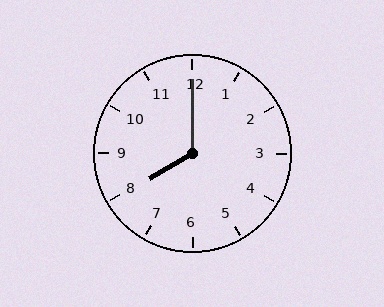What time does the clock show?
8:00.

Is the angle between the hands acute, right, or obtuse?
It is obtuse.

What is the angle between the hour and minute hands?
Approximately 120 degrees.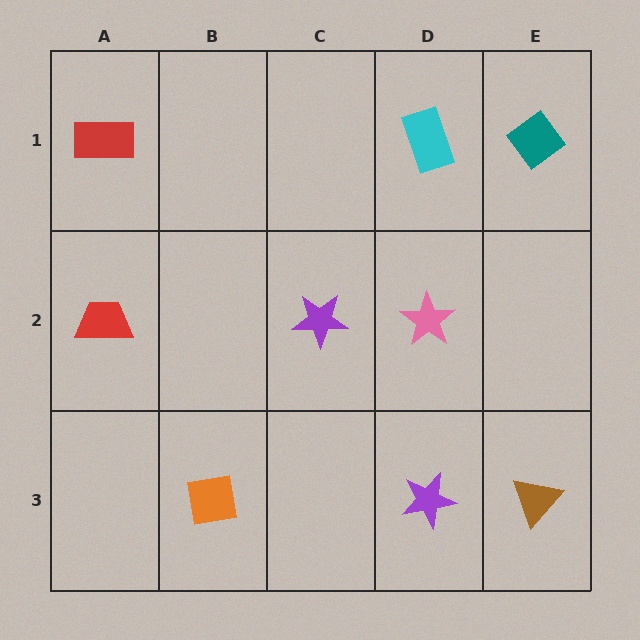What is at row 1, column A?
A red rectangle.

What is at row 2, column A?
A red trapezoid.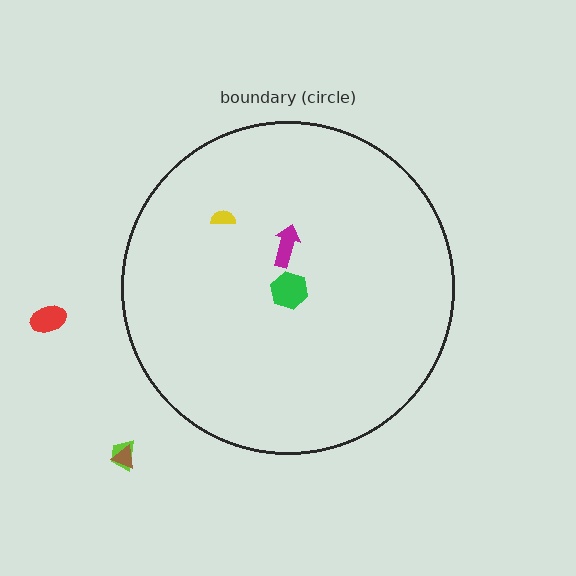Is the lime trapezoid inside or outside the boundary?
Outside.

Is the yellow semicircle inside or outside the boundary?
Inside.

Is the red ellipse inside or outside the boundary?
Outside.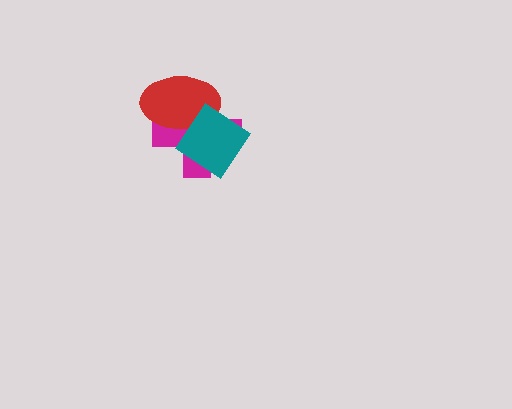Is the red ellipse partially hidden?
Yes, it is partially covered by another shape.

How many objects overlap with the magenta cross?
2 objects overlap with the magenta cross.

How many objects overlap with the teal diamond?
2 objects overlap with the teal diamond.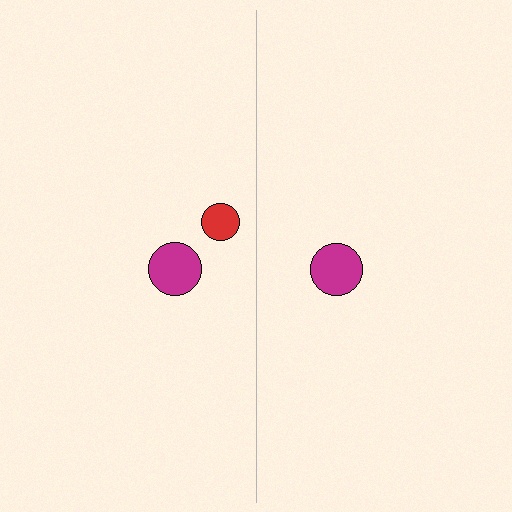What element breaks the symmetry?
A red circle is missing from the right side.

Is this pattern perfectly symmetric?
No, the pattern is not perfectly symmetric. A red circle is missing from the right side.